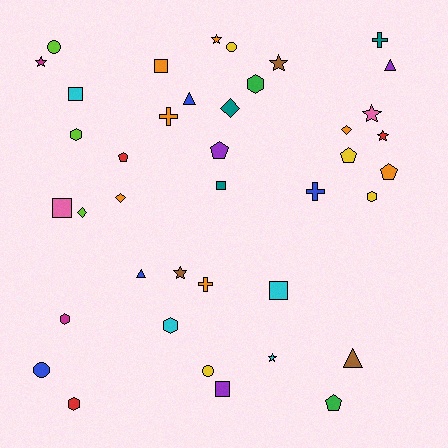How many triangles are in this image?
There are 4 triangles.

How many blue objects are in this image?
There are 4 blue objects.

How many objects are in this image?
There are 40 objects.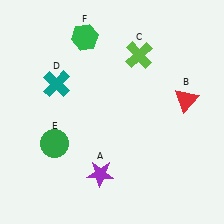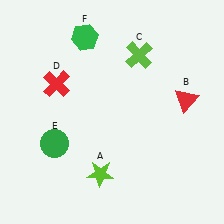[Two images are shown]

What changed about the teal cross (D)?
In Image 1, D is teal. In Image 2, it changed to red.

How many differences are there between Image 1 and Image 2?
There are 2 differences between the two images.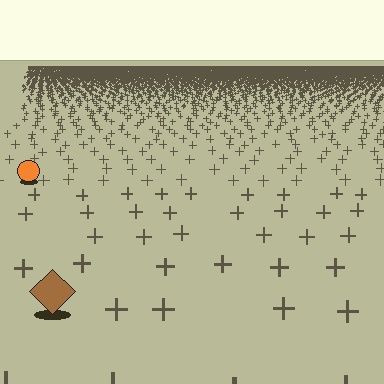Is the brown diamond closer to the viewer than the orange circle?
Yes. The brown diamond is closer — you can tell from the texture gradient: the ground texture is coarser near it.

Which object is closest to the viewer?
The brown diamond is closest. The texture marks near it are larger and more spread out.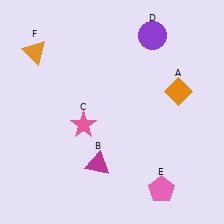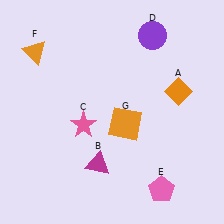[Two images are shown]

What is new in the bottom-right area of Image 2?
An orange square (G) was added in the bottom-right area of Image 2.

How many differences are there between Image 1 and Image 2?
There is 1 difference between the two images.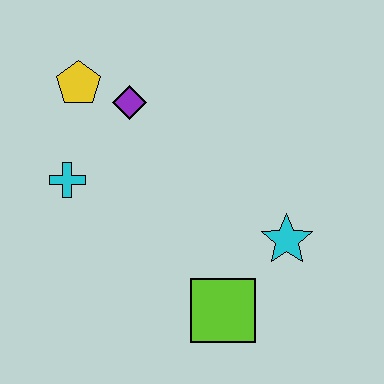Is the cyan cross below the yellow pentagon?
Yes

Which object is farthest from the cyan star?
The yellow pentagon is farthest from the cyan star.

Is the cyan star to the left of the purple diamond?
No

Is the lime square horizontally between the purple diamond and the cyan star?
Yes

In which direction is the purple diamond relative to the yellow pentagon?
The purple diamond is to the right of the yellow pentagon.